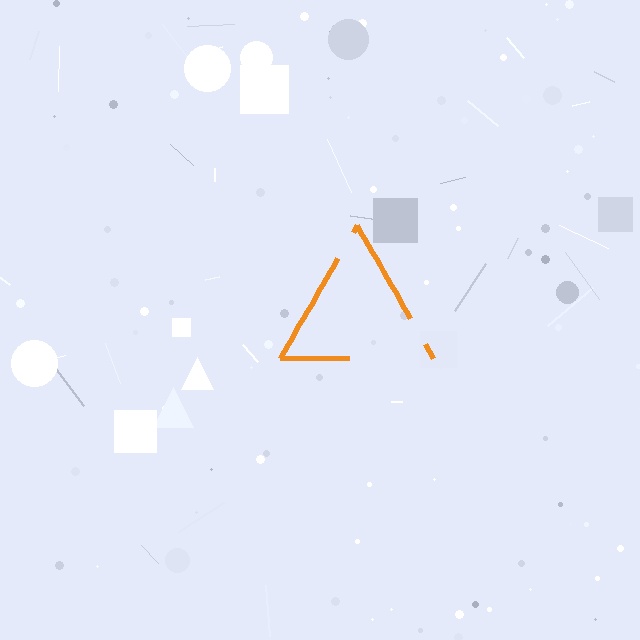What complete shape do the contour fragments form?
The contour fragments form a triangle.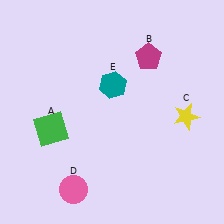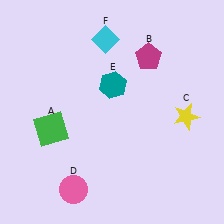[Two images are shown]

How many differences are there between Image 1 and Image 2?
There is 1 difference between the two images.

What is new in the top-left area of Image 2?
A cyan diamond (F) was added in the top-left area of Image 2.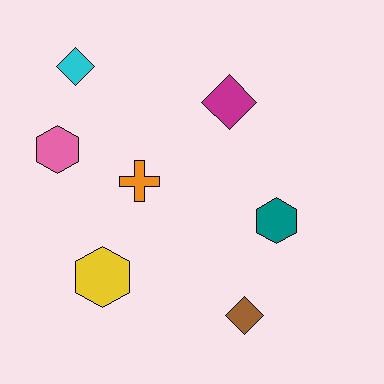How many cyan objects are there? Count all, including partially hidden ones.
There is 1 cyan object.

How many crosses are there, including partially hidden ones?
There is 1 cross.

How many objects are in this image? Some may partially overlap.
There are 7 objects.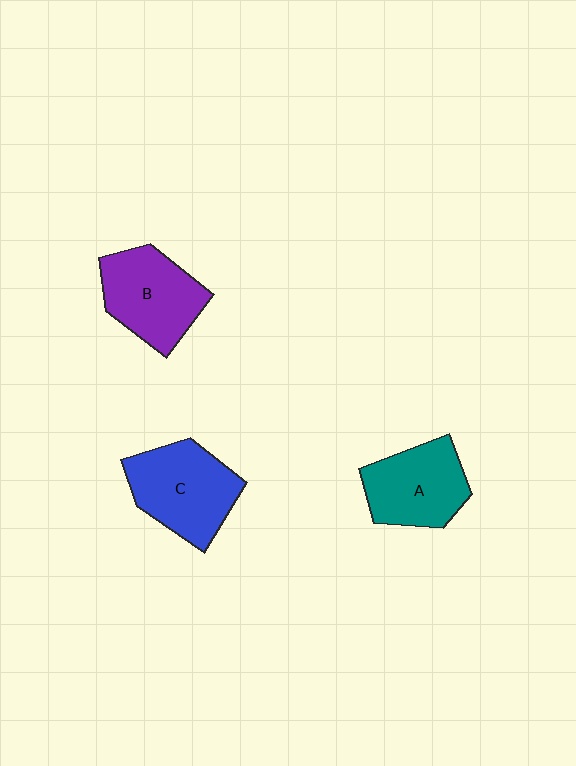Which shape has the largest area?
Shape C (blue).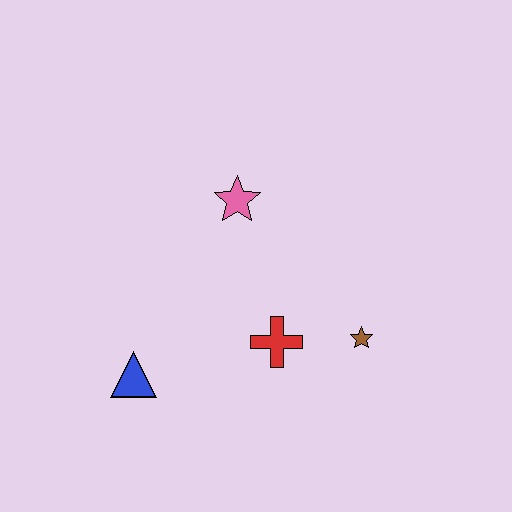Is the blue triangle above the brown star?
No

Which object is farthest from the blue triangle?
The brown star is farthest from the blue triangle.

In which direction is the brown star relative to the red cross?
The brown star is to the right of the red cross.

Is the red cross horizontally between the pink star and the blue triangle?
No